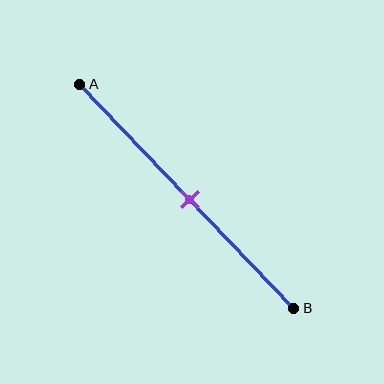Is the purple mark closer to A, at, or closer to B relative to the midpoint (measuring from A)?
The purple mark is approximately at the midpoint of segment AB.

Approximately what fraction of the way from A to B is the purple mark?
The purple mark is approximately 50% of the way from A to B.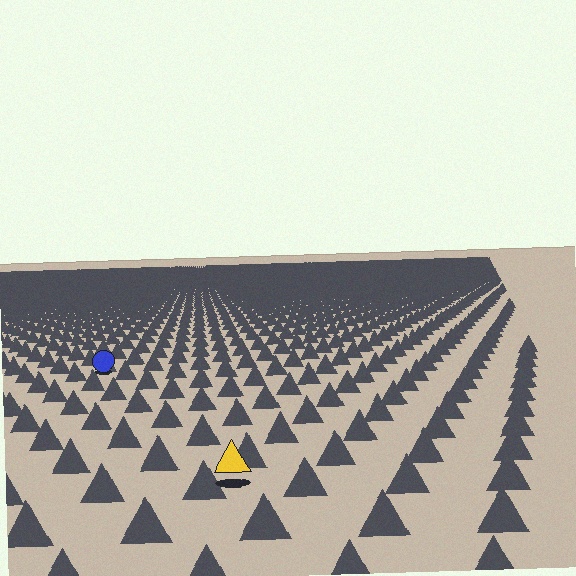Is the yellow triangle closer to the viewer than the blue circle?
Yes. The yellow triangle is closer — you can tell from the texture gradient: the ground texture is coarser near it.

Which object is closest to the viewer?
The yellow triangle is closest. The texture marks near it are larger and more spread out.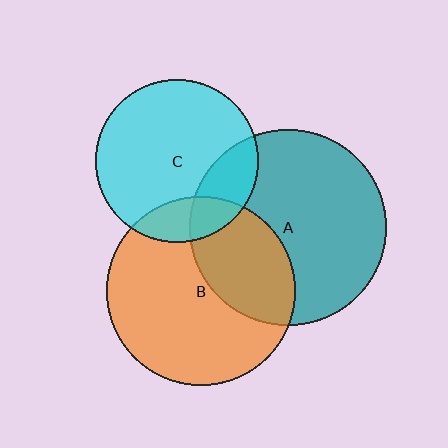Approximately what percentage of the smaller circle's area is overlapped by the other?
Approximately 20%.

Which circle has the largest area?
Circle A (teal).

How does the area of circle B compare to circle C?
Approximately 1.3 times.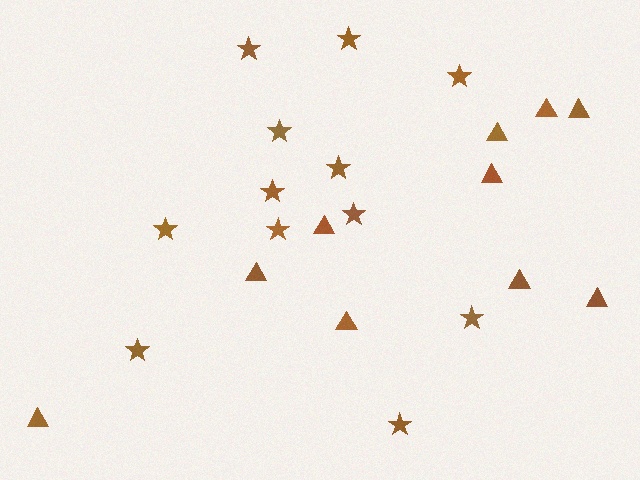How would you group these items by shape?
There are 2 groups: one group of stars (12) and one group of triangles (10).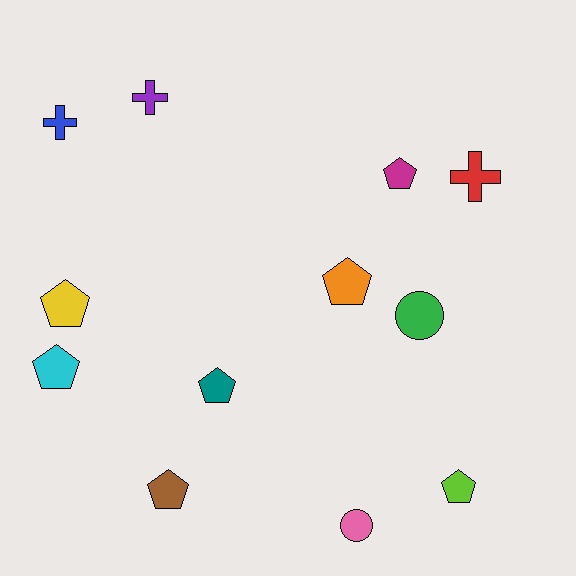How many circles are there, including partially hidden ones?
There are 2 circles.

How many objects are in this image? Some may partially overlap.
There are 12 objects.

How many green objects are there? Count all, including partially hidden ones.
There is 1 green object.